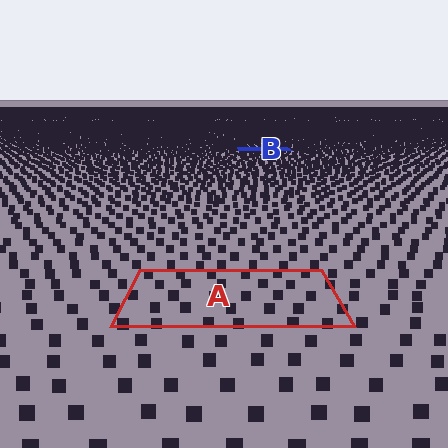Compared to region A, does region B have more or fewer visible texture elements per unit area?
Region B has more texture elements per unit area — they are packed more densely because it is farther away.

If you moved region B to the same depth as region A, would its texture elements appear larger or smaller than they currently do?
They would appear larger. At a closer depth, the same texture elements are projected at a bigger on-screen size.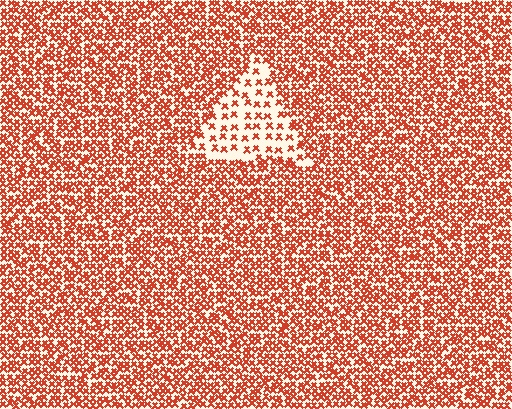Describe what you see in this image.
The image contains small red elements arranged at two different densities. A triangle-shaped region is visible where the elements are less densely packed than the surrounding area.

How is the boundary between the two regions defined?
The boundary is defined by a change in element density (approximately 2.5x ratio). All elements are the same color, size, and shape.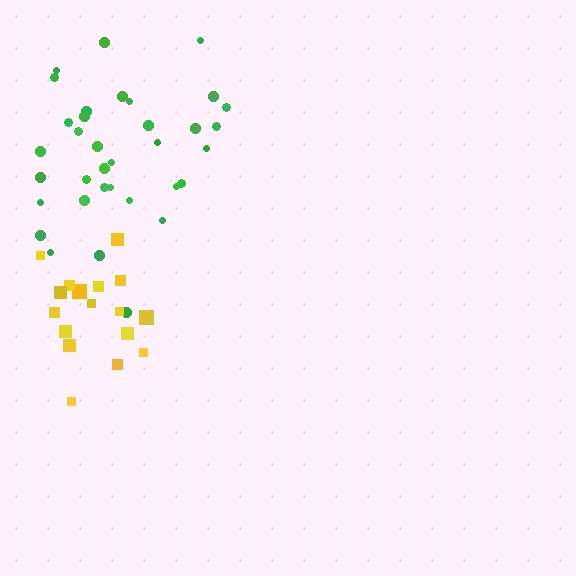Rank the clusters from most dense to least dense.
green, yellow.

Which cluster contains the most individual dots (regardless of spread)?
Green (35).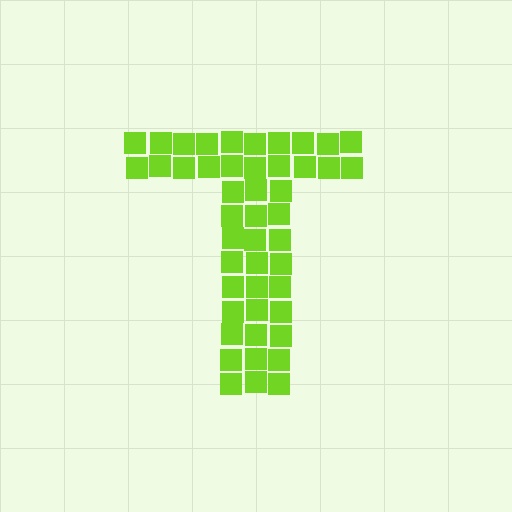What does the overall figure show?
The overall figure shows the letter T.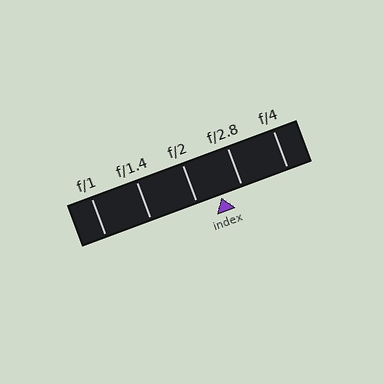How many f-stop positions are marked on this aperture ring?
There are 5 f-stop positions marked.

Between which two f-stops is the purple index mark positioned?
The index mark is between f/2 and f/2.8.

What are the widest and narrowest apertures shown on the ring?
The widest aperture shown is f/1 and the narrowest is f/4.